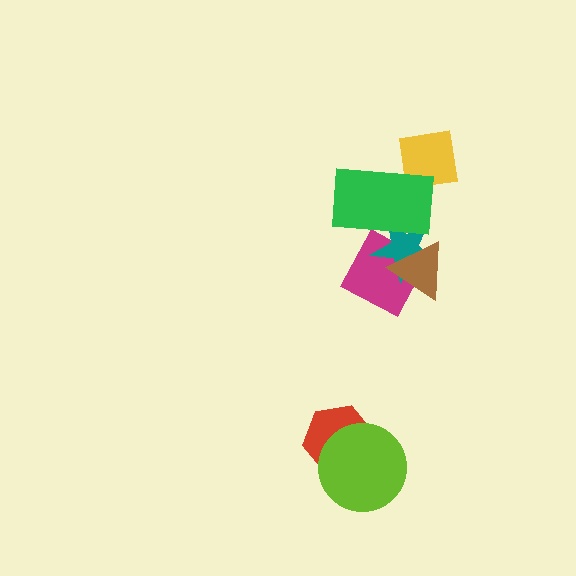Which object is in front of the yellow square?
The green rectangle is in front of the yellow square.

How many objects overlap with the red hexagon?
1 object overlaps with the red hexagon.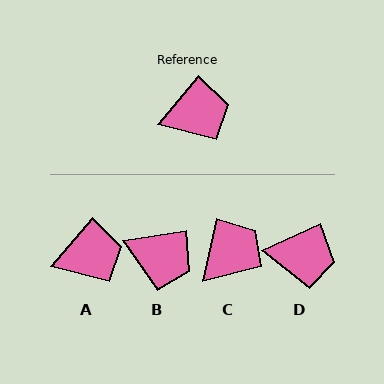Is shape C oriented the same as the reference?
No, it is off by about 28 degrees.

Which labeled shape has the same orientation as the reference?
A.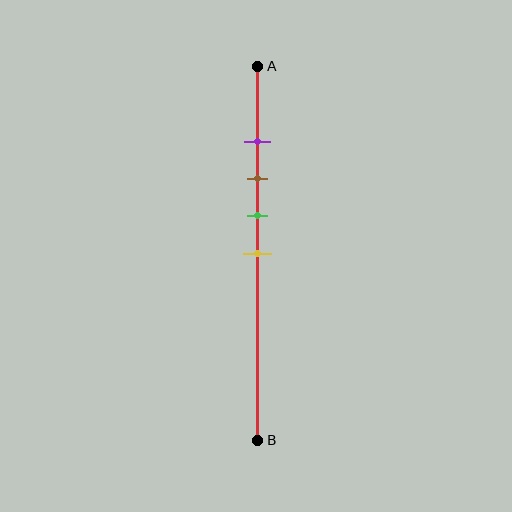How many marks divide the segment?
There are 4 marks dividing the segment.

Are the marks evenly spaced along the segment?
Yes, the marks are approximately evenly spaced.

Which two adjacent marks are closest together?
The purple and brown marks are the closest adjacent pair.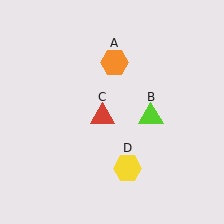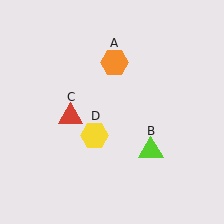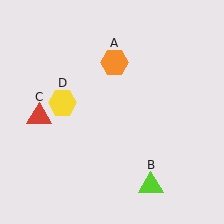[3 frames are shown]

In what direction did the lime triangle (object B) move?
The lime triangle (object B) moved down.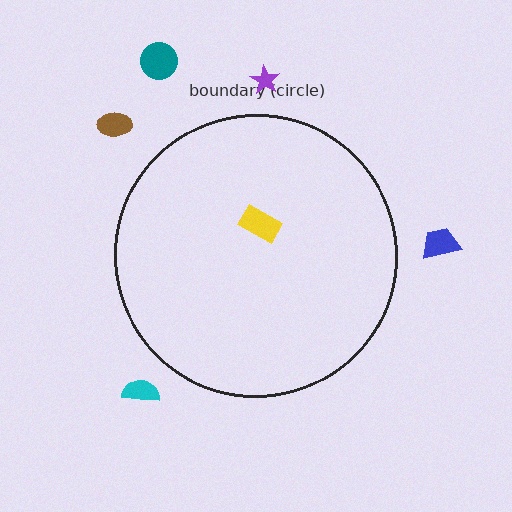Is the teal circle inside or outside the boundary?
Outside.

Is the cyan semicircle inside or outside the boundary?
Outside.